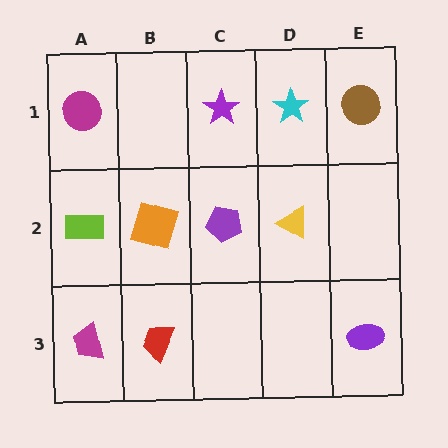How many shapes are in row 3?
3 shapes.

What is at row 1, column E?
A brown circle.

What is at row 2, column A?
A lime rectangle.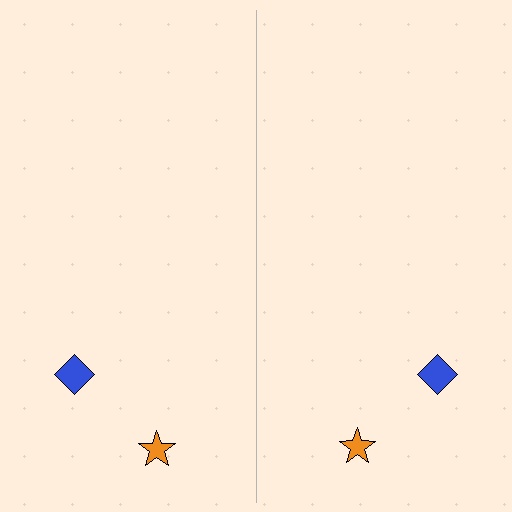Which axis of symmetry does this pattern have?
The pattern has a vertical axis of symmetry running through the center of the image.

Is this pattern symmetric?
Yes, this pattern has bilateral (reflection) symmetry.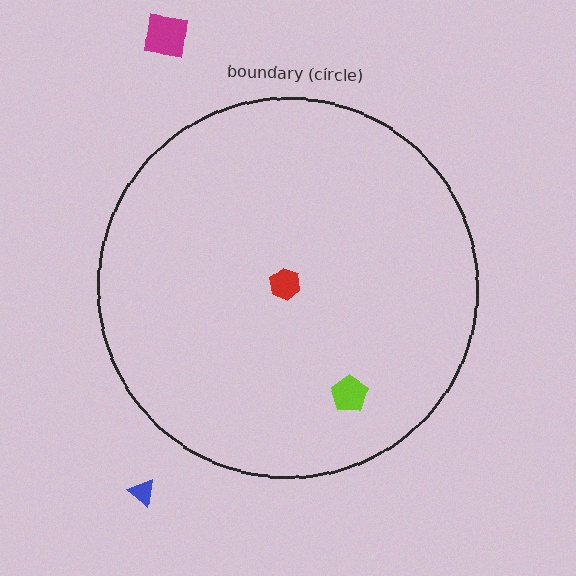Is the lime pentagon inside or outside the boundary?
Inside.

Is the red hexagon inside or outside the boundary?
Inside.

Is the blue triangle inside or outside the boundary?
Outside.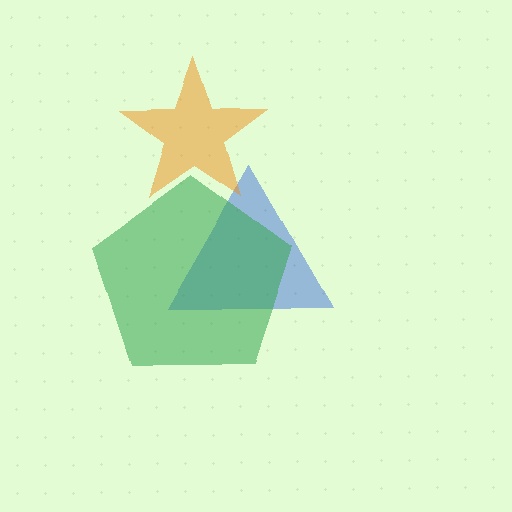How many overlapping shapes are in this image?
There are 3 overlapping shapes in the image.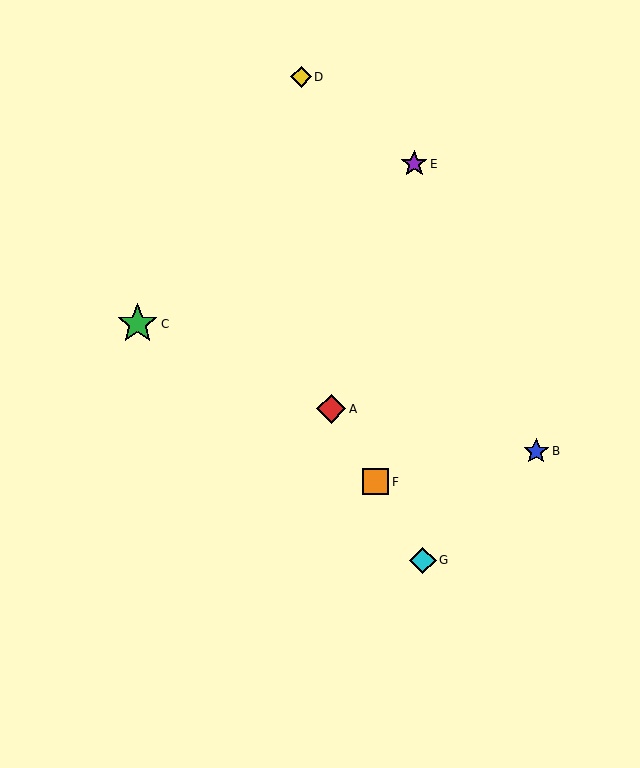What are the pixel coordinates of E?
Object E is at (414, 164).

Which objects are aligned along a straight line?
Objects A, F, G are aligned along a straight line.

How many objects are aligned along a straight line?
3 objects (A, F, G) are aligned along a straight line.